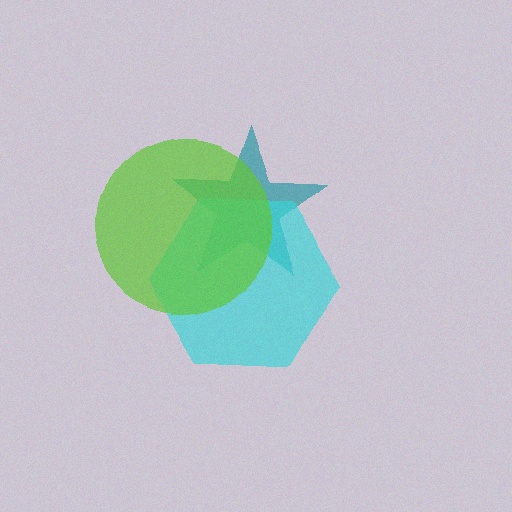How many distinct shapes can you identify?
There are 3 distinct shapes: a teal star, a cyan hexagon, a lime circle.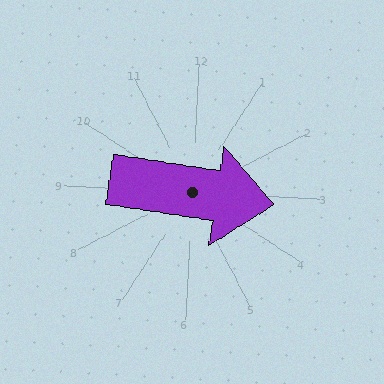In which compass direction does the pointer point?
East.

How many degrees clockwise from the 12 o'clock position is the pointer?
Approximately 96 degrees.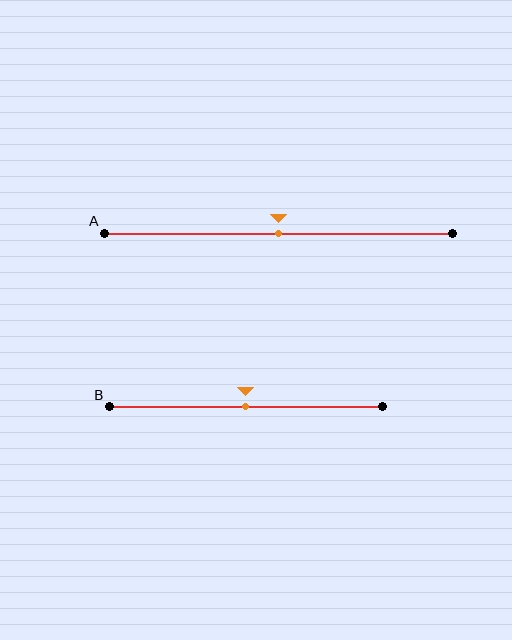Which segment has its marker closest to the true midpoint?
Segment A has its marker closest to the true midpoint.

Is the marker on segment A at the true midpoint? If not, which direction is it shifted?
Yes, the marker on segment A is at the true midpoint.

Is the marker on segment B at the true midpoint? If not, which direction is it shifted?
Yes, the marker on segment B is at the true midpoint.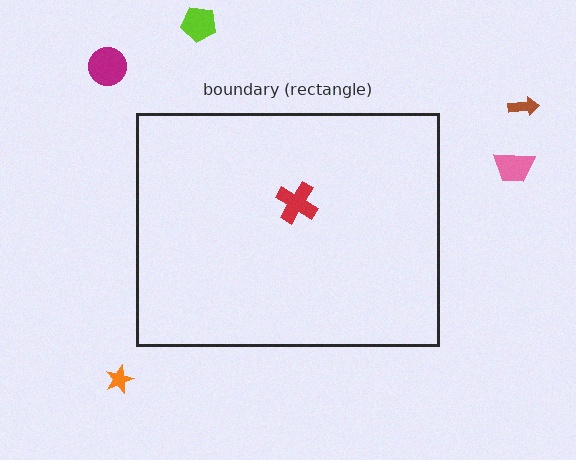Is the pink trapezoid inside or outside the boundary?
Outside.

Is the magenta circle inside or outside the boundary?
Outside.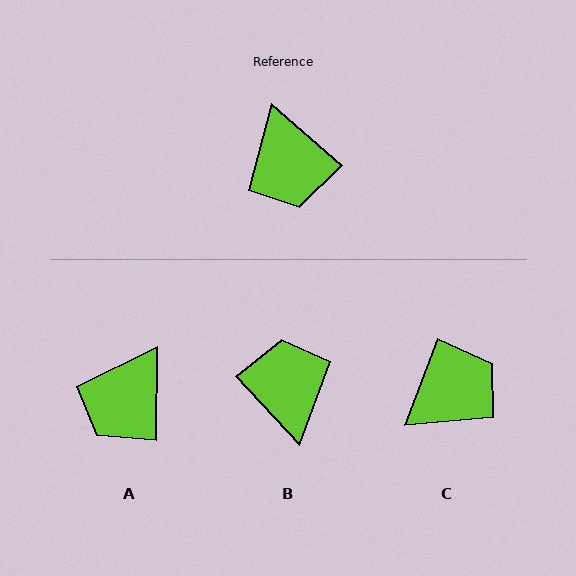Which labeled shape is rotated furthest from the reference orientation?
B, about 174 degrees away.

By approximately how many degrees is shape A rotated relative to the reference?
Approximately 49 degrees clockwise.